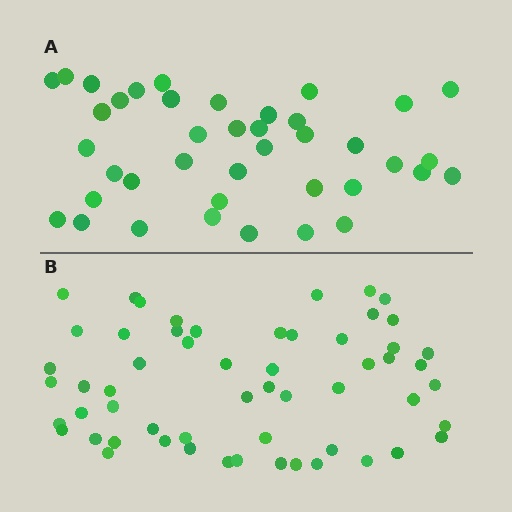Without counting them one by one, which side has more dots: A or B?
Region B (the bottom region) has more dots.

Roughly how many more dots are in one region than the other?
Region B has approximately 15 more dots than region A.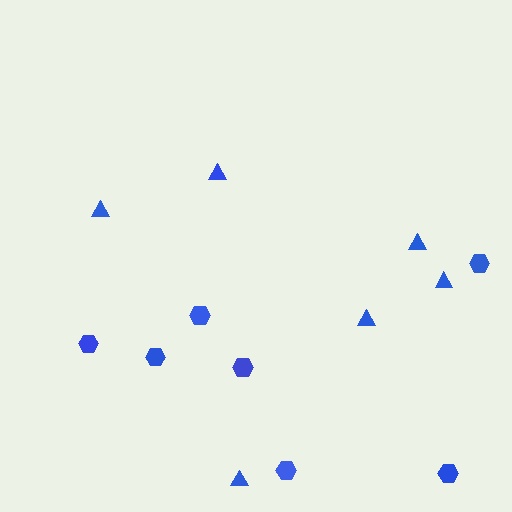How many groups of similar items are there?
There are 2 groups: one group of triangles (6) and one group of hexagons (7).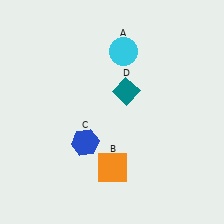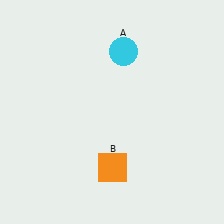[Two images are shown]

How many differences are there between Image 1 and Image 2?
There are 2 differences between the two images.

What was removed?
The teal diamond (D), the blue hexagon (C) were removed in Image 2.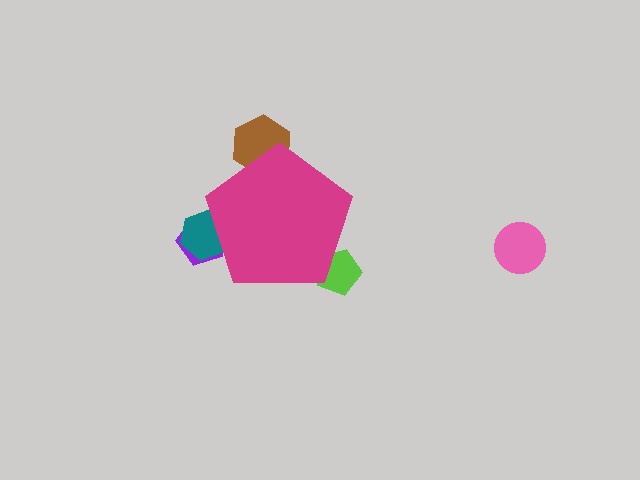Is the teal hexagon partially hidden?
Yes, the teal hexagon is partially hidden behind the magenta pentagon.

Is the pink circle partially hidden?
No, the pink circle is fully visible.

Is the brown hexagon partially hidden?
Yes, the brown hexagon is partially hidden behind the magenta pentagon.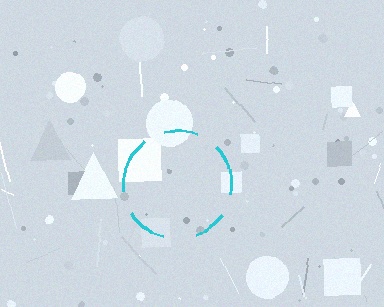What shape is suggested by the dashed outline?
The dashed outline suggests a circle.